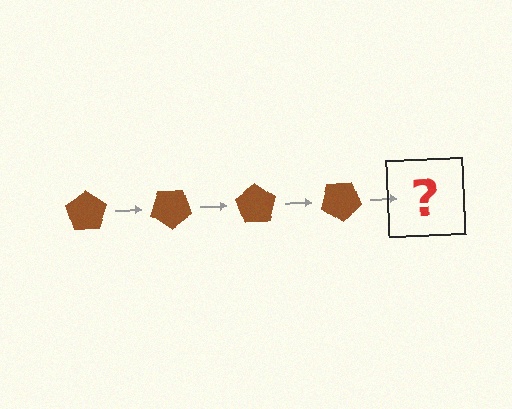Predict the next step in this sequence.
The next step is a brown pentagon rotated 140 degrees.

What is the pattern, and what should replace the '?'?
The pattern is that the pentagon rotates 35 degrees each step. The '?' should be a brown pentagon rotated 140 degrees.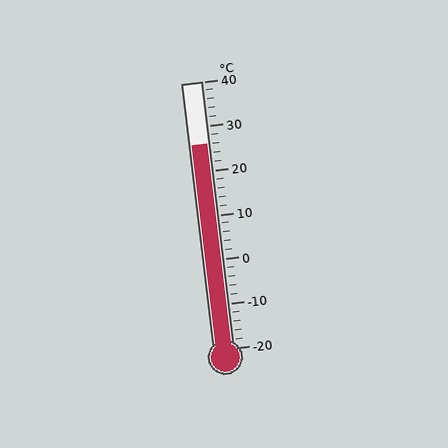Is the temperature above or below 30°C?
The temperature is below 30°C.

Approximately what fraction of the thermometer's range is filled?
The thermometer is filled to approximately 75% of its range.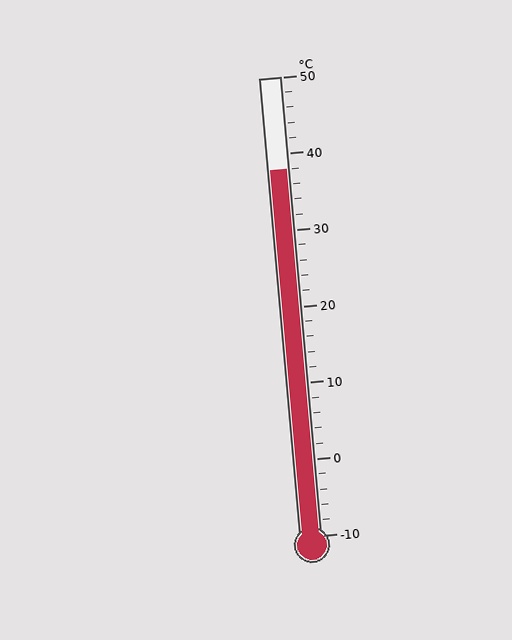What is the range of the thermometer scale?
The thermometer scale ranges from -10°C to 50°C.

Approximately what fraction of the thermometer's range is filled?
The thermometer is filled to approximately 80% of its range.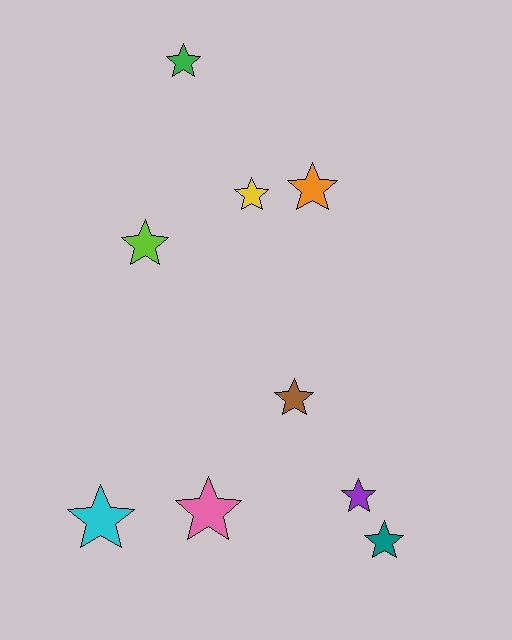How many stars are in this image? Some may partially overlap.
There are 9 stars.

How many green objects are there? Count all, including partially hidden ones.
There is 1 green object.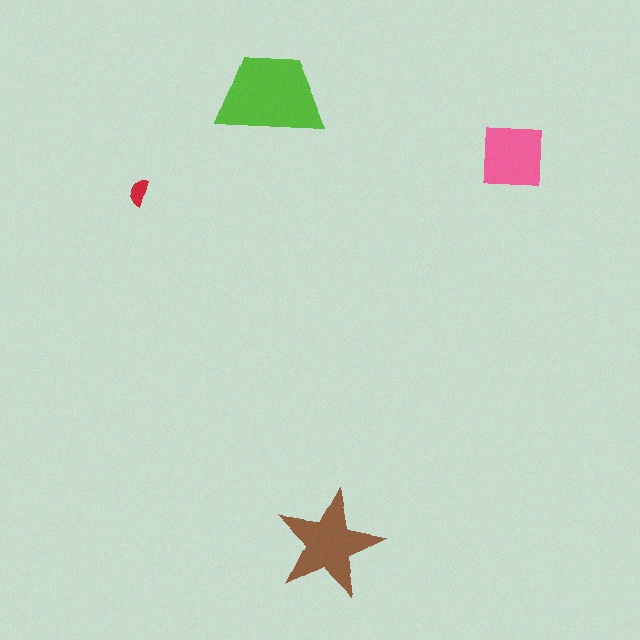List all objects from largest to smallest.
The lime trapezoid, the brown star, the pink square, the red semicircle.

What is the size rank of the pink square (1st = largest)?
3rd.